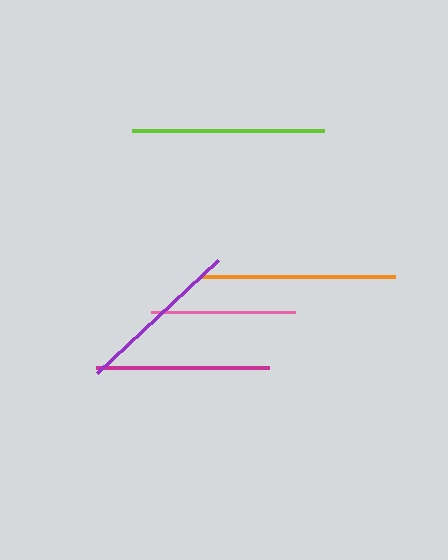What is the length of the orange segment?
The orange segment is approximately 192 pixels long.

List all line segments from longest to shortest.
From longest to shortest: orange, lime, magenta, purple, pink.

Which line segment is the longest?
The orange line is the longest at approximately 192 pixels.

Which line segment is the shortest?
The pink line is the shortest at approximately 144 pixels.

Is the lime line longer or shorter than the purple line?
The lime line is longer than the purple line.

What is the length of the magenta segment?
The magenta segment is approximately 173 pixels long.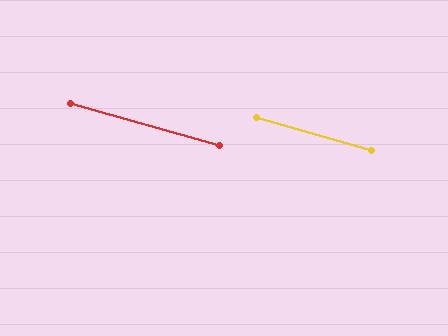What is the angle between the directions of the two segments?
Approximately 0 degrees.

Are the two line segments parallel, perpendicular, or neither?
Parallel — their directions differ by only 0.5°.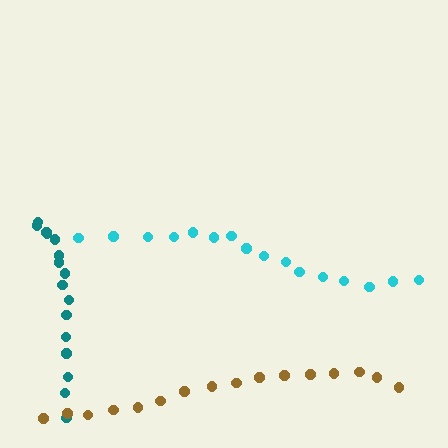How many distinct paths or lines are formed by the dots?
There are 3 distinct paths.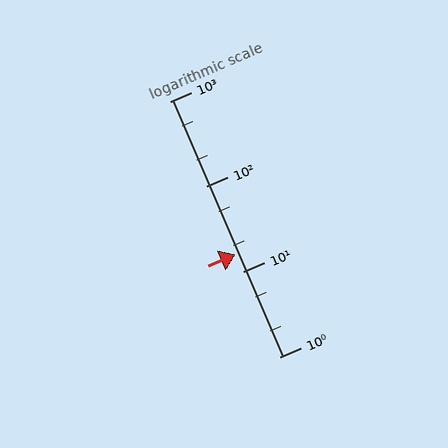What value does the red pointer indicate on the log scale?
The pointer indicates approximately 16.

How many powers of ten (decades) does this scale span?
The scale spans 3 decades, from 1 to 1000.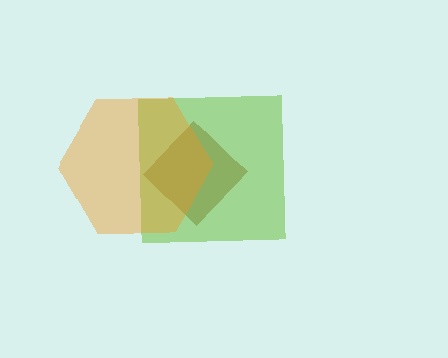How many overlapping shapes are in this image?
There are 3 overlapping shapes in the image.